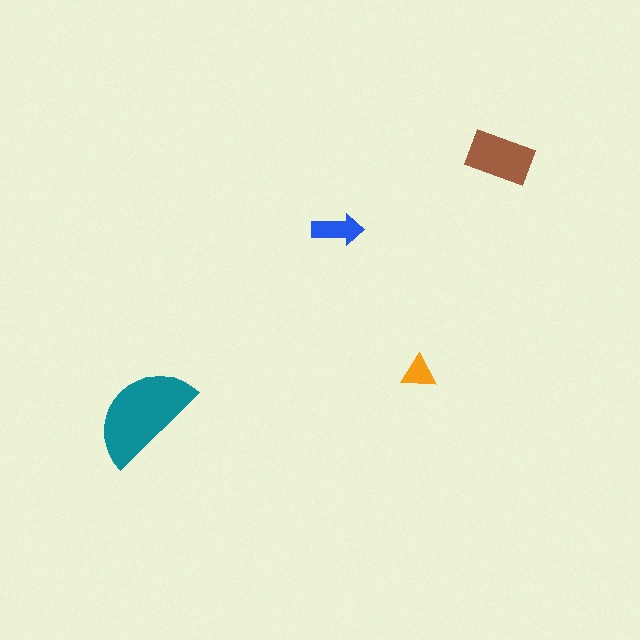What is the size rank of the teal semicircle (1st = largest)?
1st.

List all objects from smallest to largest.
The orange triangle, the blue arrow, the brown rectangle, the teal semicircle.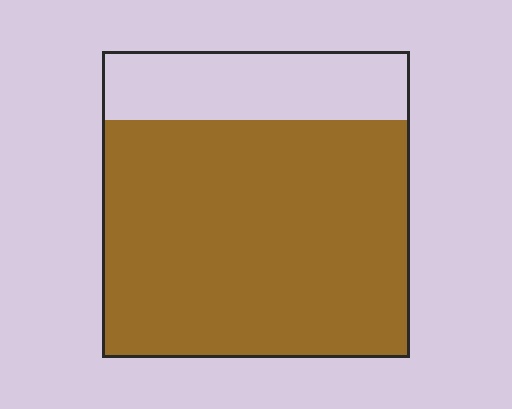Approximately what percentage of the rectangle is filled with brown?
Approximately 80%.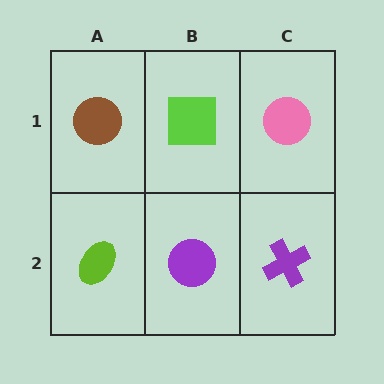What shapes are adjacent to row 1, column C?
A purple cross (row 2, column C), a lime square (row 1, column B).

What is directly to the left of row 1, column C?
A lime square.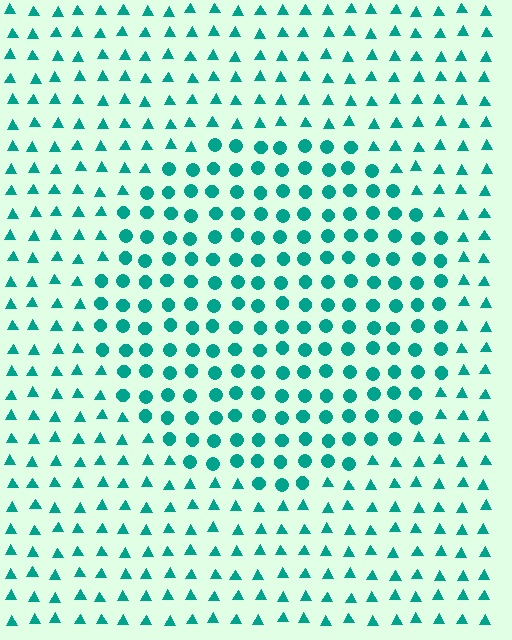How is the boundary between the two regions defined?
The boundary is defined by a change in element shape: circles inside vs. triangles outside. All elements share the same color and spacing.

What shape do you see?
I see a circle.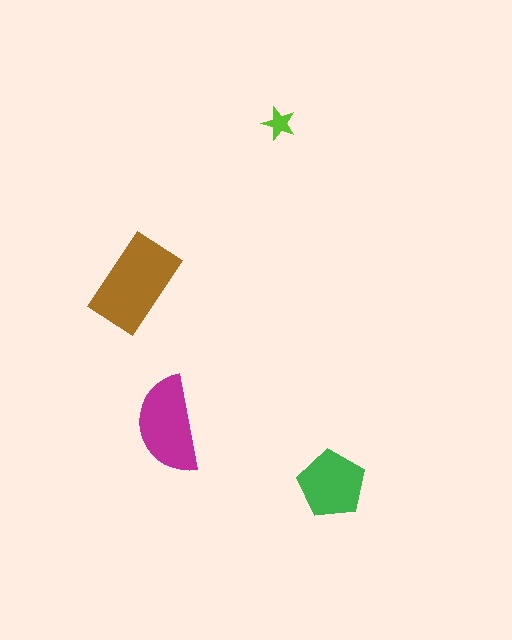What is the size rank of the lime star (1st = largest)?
4th.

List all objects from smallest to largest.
The lime star, the green pentagon, the magenta semicircle, the brown rectangle.